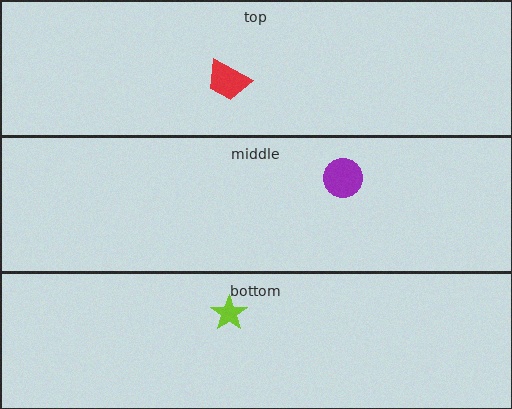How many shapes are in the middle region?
1.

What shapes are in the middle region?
The purple circle.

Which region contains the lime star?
The bottom region.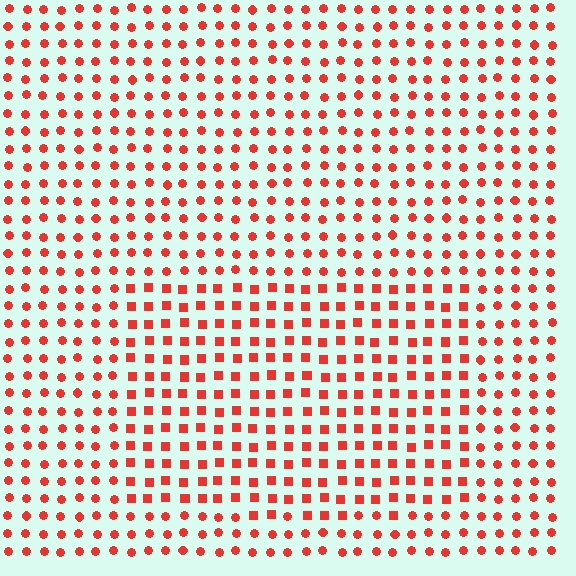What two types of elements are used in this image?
The image uses squares inside the rectangle region and circles outside it.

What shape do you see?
I see a rectangle.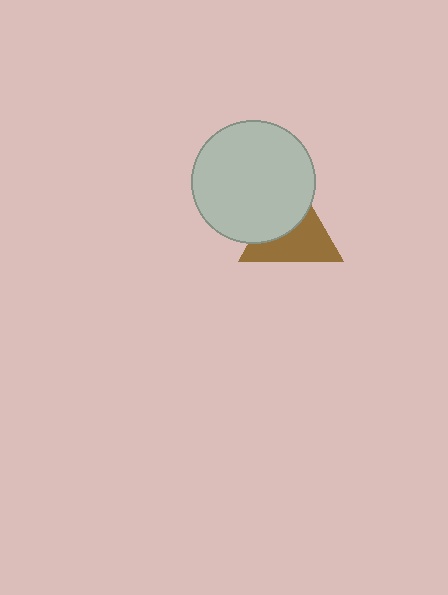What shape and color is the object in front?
The object in front is a light gray circle.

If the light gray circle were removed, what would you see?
You would see the complete brown triangle.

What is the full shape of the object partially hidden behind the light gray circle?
The partially hidden object is a brown triangle.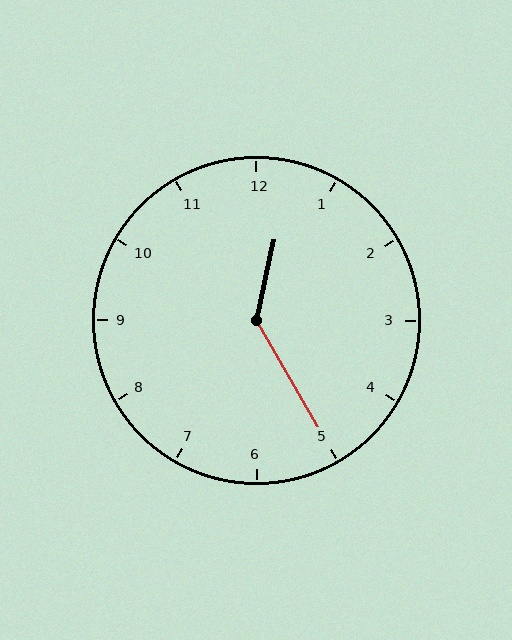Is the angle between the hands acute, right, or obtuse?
It is obtuse.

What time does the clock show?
12:25.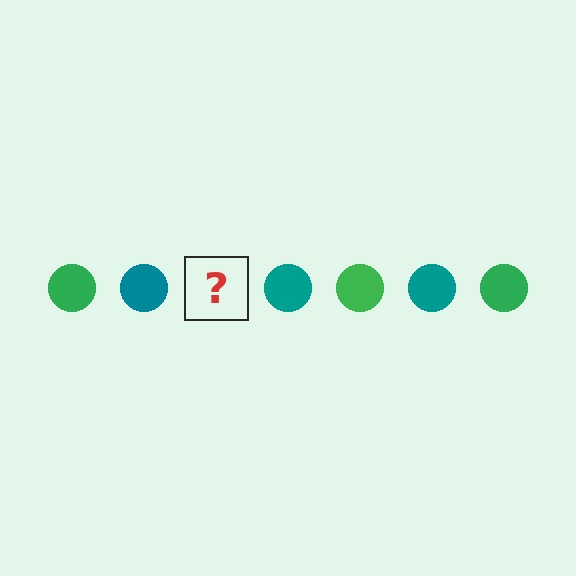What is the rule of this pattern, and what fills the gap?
The rule is that the pattern cycles through green, teal circles. The gap should be filled with a green circle.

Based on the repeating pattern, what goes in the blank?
The blank should be a green circle.